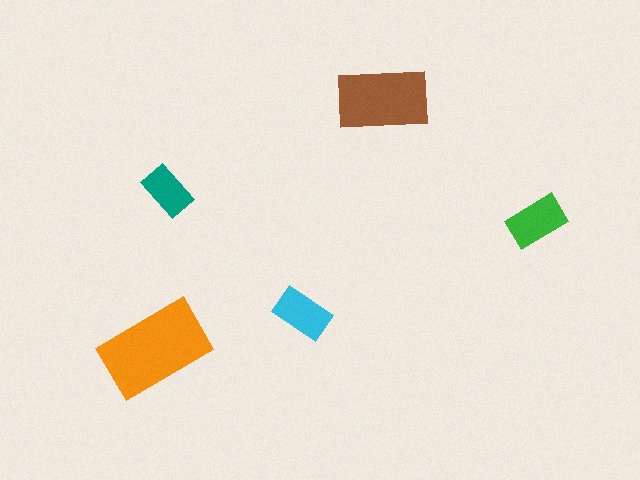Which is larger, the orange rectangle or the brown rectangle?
The orange one.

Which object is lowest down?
The orange rectangle is bottommost.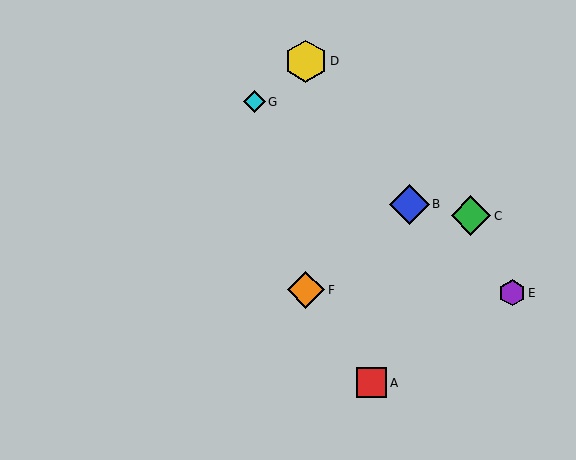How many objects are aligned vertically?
2 objects (D, F) are aligned vertically.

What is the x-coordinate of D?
Object D is at x≈306.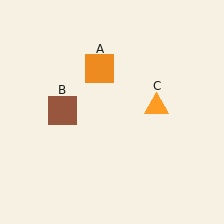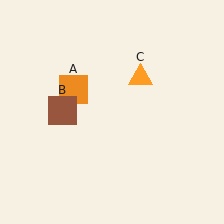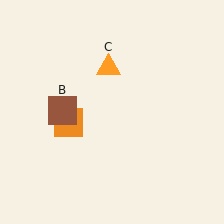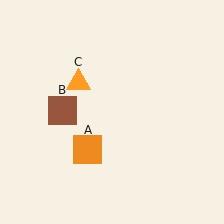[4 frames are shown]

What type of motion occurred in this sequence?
The orange square (object A), orange triangle (object C) rotated counterclockwise around the center of the scene.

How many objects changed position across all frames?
2 objects changed position: orange square (object A), orange triangle (object C).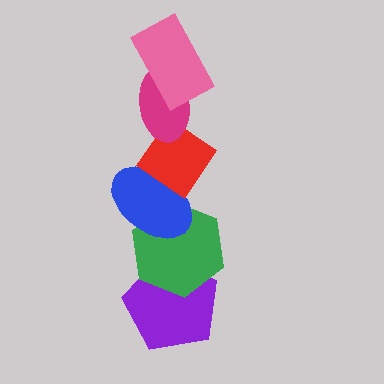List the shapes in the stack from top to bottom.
From top to bottom: the pink rectangle, the magenta ellipse, the red diamond, the blue ellipse, the green hexagon, the purple pentagon.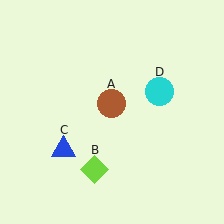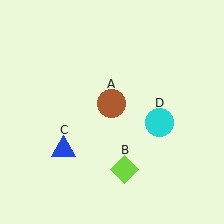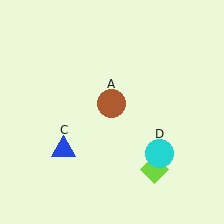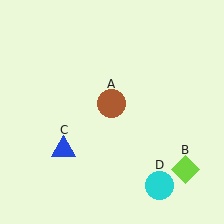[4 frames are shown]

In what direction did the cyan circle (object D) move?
The cyan circle (object D) moved down.